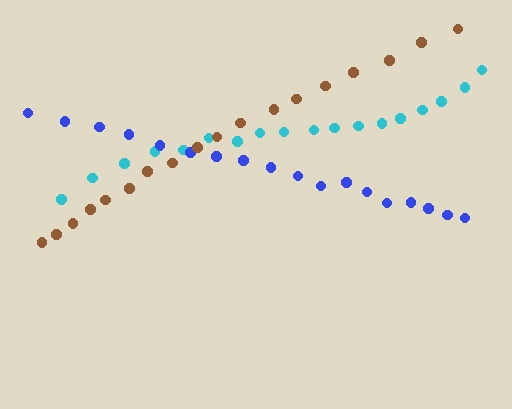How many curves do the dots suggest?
There are 3 distinct paths.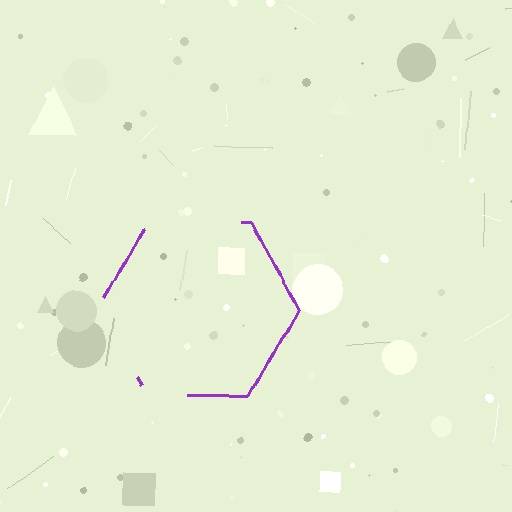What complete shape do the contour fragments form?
The contour fragments form a hexagon.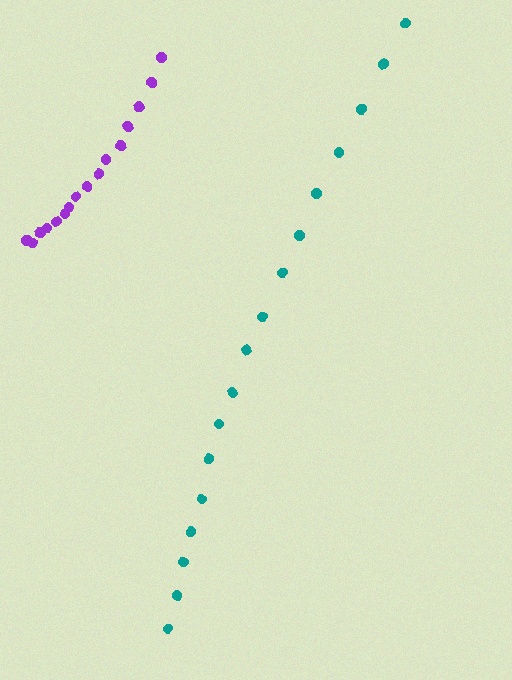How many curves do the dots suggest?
There are 2 distinct paths.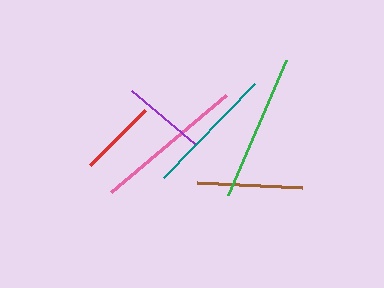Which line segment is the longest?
The pink line is the longest at approximately 151 pixels.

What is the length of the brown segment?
The brown segment is approximately 105 pixels long.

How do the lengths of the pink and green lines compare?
The pink and green lines are approximately the same length.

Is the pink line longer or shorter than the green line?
The pink line is longer than the green line.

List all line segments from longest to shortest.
From longest to shortest: pink, green, teal, brown, purple, red.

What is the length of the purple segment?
The purple segment is approximately 82 pixels long.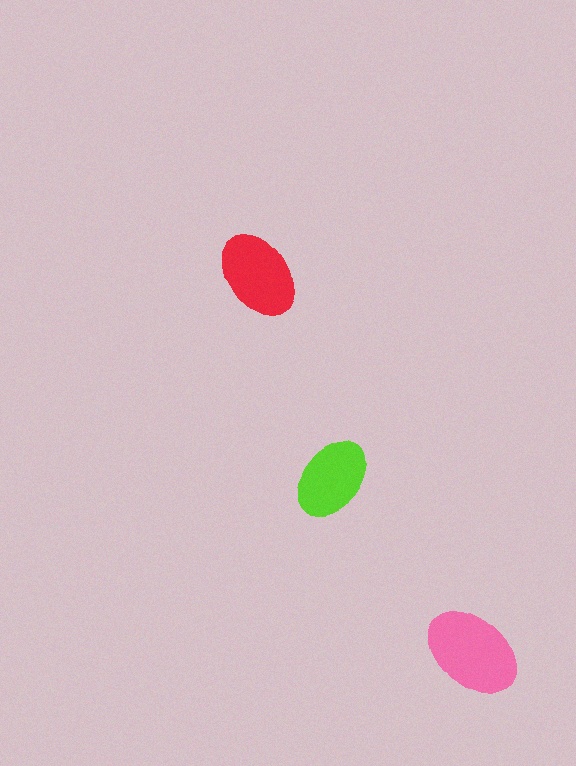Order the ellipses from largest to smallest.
the pink one, the red one, the lime one.